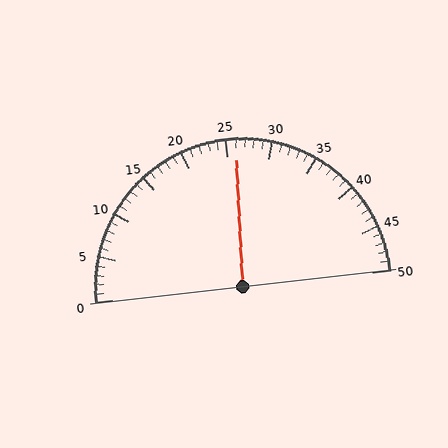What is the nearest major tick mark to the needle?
The nearest major tick mark is 25.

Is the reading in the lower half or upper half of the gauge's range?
The reading is in the upper half of the range (0 to 50).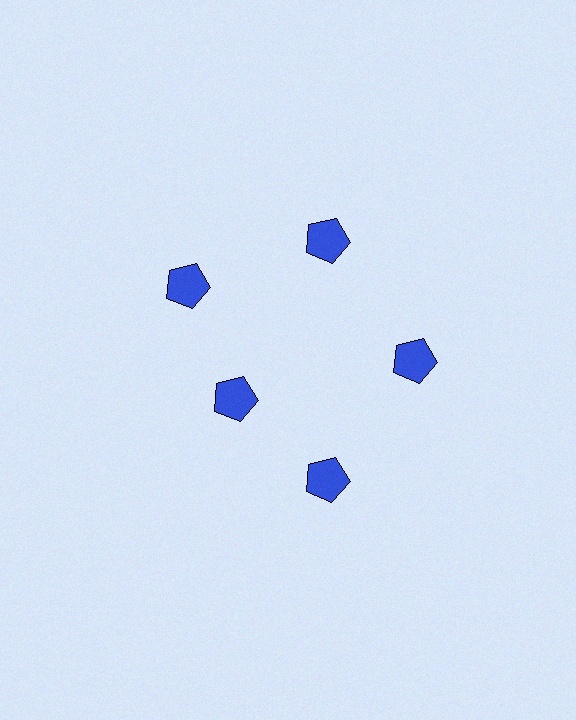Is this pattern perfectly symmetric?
No. The 5 blue pentagons are arranged in a ring, but one element near the 8 o'clock position is pulled inward toward the center, breaking the 5-fold rotational symmetry.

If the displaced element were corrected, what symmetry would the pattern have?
It would have 5-fold rotational symmetry — the pattern would map onto itself every 72 degrees.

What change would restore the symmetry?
The symmetry would be restored by moving it outward, back onto the ring so that all 5 pentagons sit at equal angles and equal distance from the center.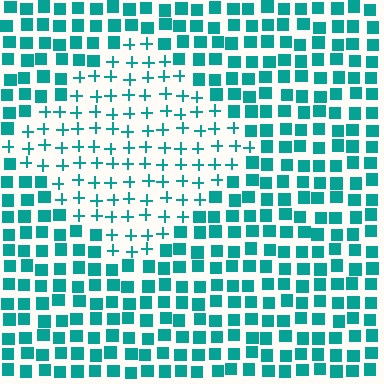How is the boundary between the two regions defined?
The boundary is defined by a change in element shape: plus signs inside vs. squares outside. All elements share the same color and spacing.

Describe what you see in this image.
The image is filled with small teal elements arranged in a uniform grid. A diamond-shaped region contains plus signs, while the surrounding area contains squares. The boundary is defined purely by the change in element shape.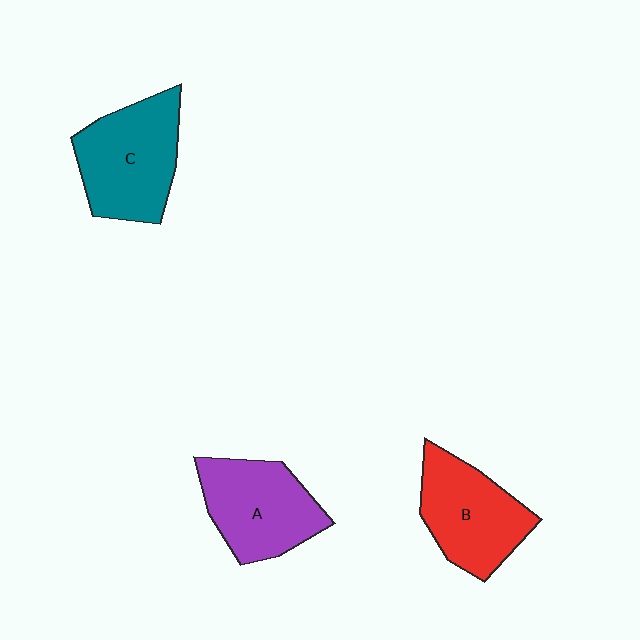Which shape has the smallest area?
Shape B (red).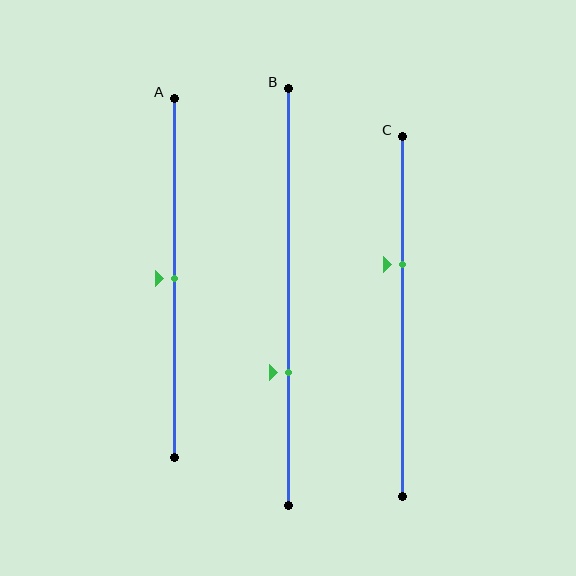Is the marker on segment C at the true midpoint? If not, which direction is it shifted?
No, the marker on segment C is shifted upward by about 14% of the segment length.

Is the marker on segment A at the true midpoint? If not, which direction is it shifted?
Yes, the marker on segment A is at the true midpoint.